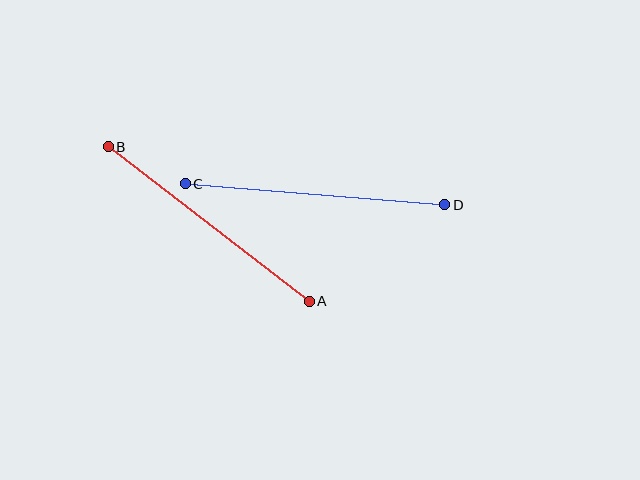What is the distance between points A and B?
The distance is approximately 253 pixels.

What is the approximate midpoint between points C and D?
The midpoint is at approximately (315, 194) pixels.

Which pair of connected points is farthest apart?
Points C and D are farthest apart.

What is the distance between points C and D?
The distance is approximately 261 pixels.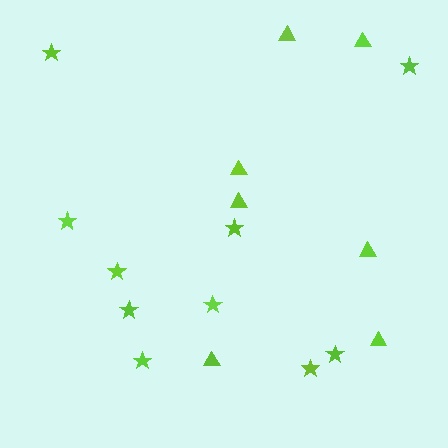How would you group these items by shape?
There are 2 groups: one group of stars (10) and one group of triangles (7).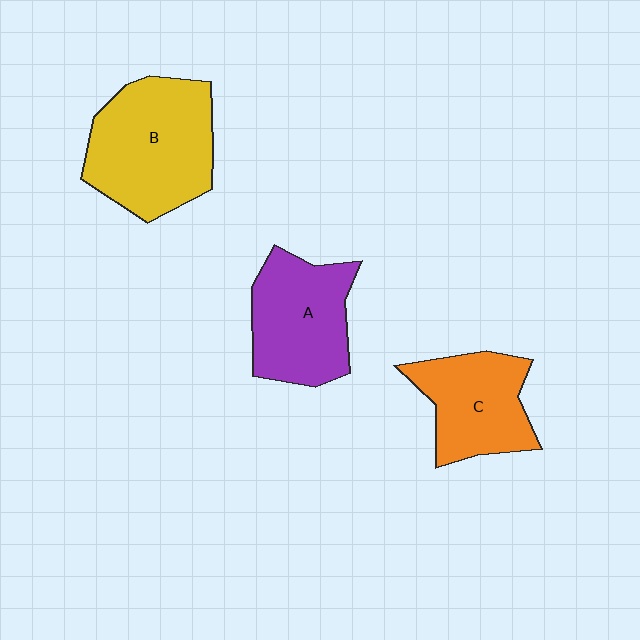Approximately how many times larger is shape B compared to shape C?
Approximately 1.4 times.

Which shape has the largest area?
Shape B (yellow).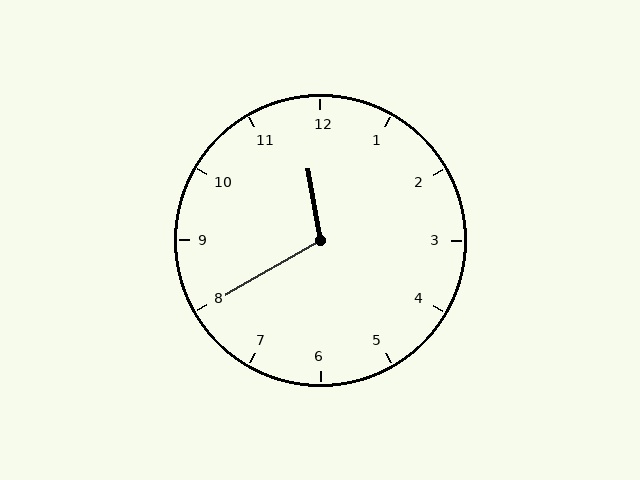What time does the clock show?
11:40.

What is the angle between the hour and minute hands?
Approximately 110 degrees.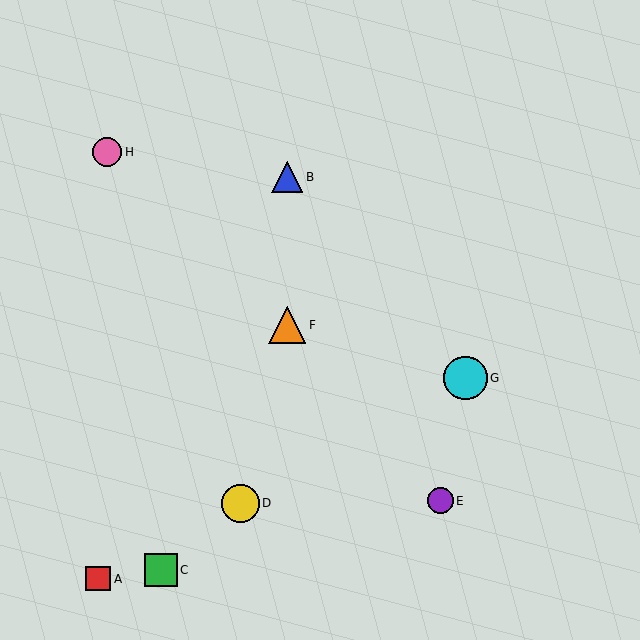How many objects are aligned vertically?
2 objects (B, F) are aligned vertically.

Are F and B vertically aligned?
Yes, both are at x≈287.